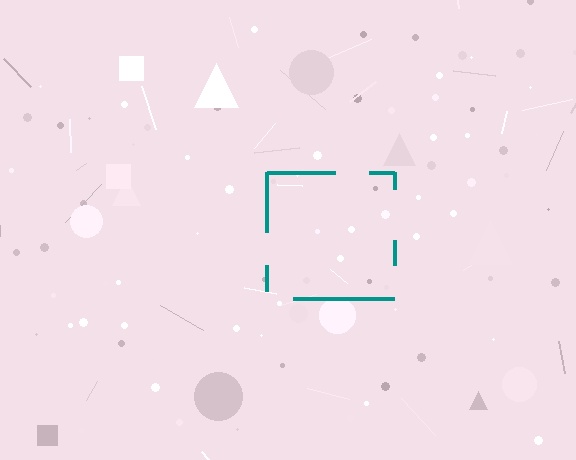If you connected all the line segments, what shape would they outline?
They would outline a square.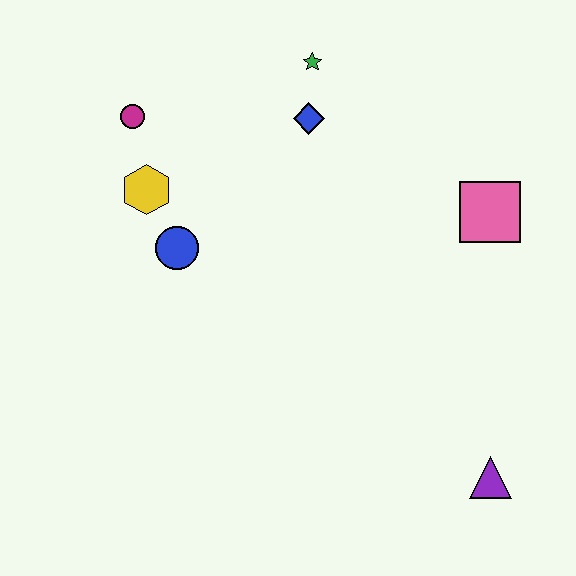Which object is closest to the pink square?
The blue diamond is closest to the pink square.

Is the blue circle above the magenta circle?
No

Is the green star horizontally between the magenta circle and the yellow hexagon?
No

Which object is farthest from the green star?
The purple triangle is farthest from the green star.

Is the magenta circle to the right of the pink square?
No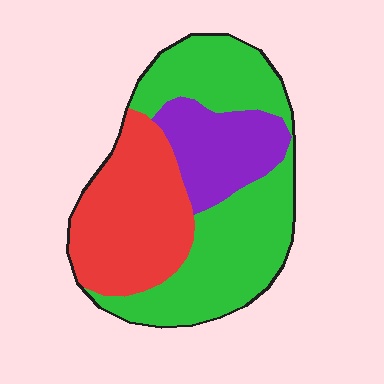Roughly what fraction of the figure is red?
Red takes up about one third (1/3) of the figure.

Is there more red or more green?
Green.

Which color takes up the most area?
Green, at roughly 50%.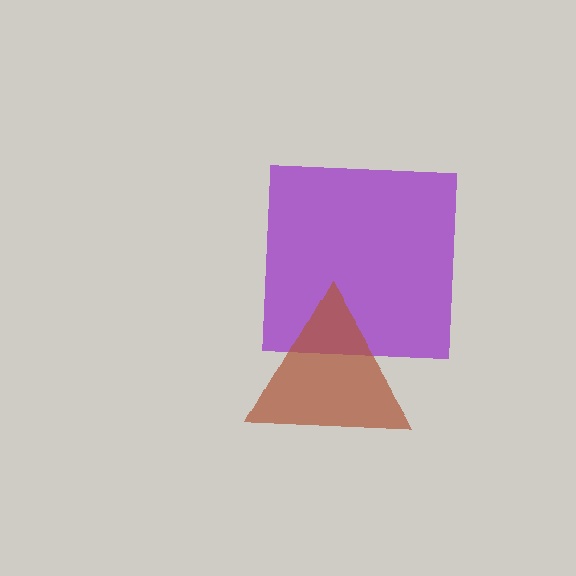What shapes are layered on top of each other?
The layered shapes are: a purple square, a brown triangle.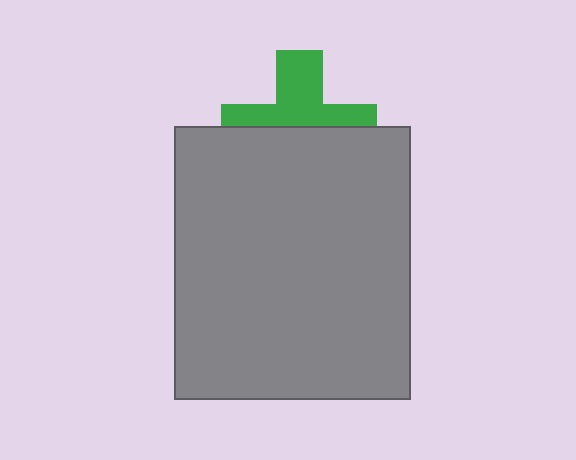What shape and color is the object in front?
The object in front is a gray rectangle.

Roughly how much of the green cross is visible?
About half of it is visible (roughly 48%).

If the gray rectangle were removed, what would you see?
You would see the complete green cross.